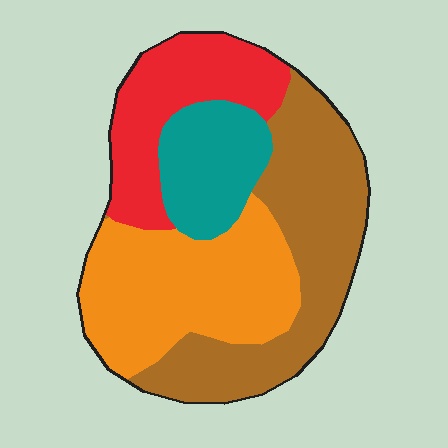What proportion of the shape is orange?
Orange covers around 30% of the shape.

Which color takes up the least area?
Teal, at roughly 15%.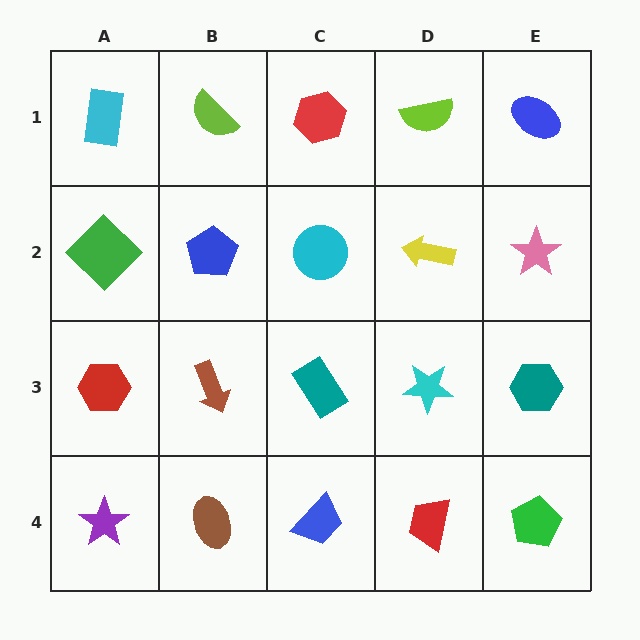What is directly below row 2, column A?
A red hexagon.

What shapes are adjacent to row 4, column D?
A cyan star (row 3, column D), a blue trapezoid (row 4, column C), a green pentagon (row 4, column E).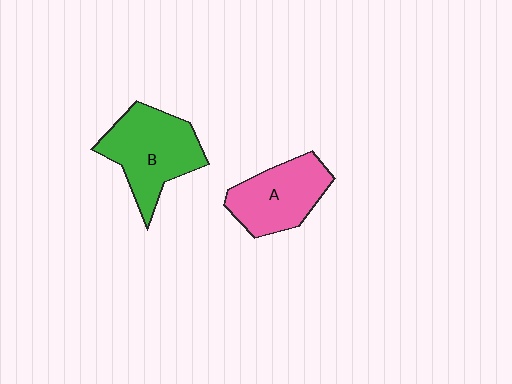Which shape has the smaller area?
Shape A (pink).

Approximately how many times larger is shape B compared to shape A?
Approximately 1.2 times.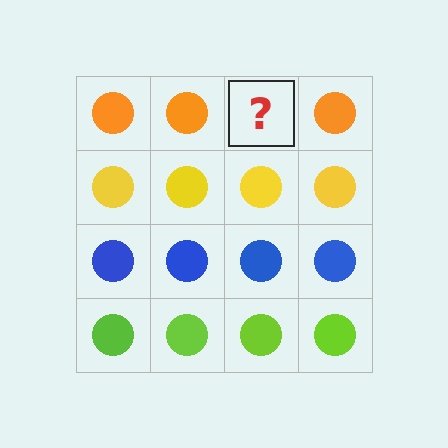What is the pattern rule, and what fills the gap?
The rule is that each row has a consistent color. The gap should be filled with an orange circle.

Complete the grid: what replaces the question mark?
The question mark should be replaced with an orange circle.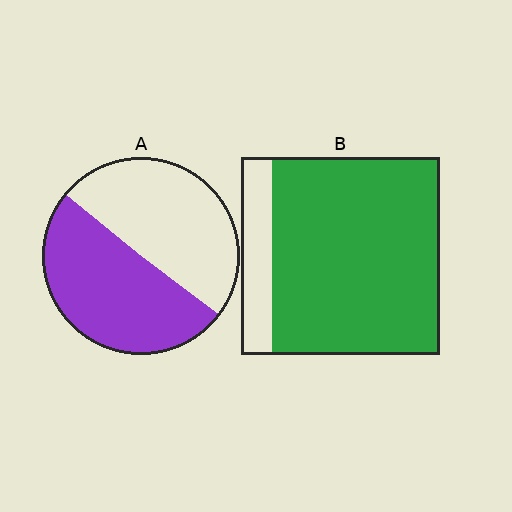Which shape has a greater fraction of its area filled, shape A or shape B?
Shape B.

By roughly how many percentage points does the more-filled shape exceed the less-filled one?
By roughly 35 percentage points (B over A).